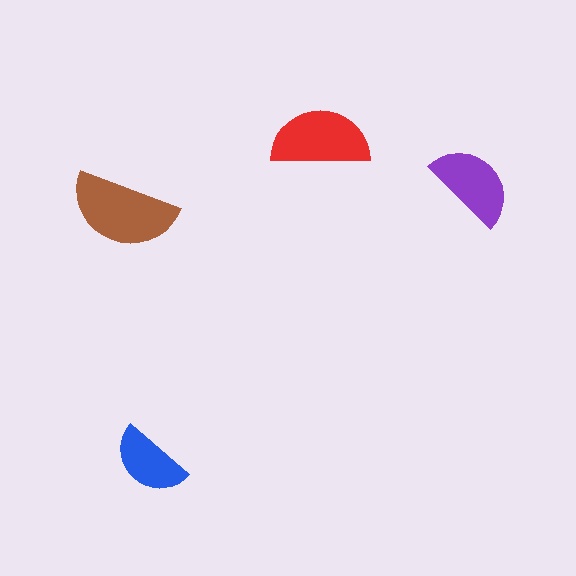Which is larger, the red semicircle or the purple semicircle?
The red one.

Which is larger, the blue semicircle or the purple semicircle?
The purple one.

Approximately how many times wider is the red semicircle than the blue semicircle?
About 1.5 times wider.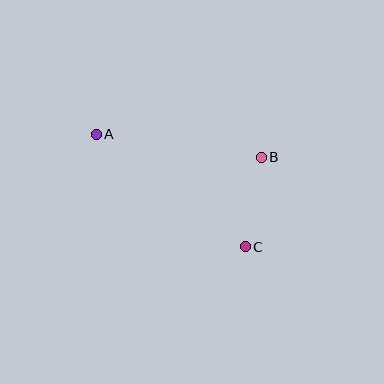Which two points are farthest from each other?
Points A and C are farthest from each other.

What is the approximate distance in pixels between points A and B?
The distance between A and B is approximately 167 pixels.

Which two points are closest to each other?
Points B and C are closest to each other.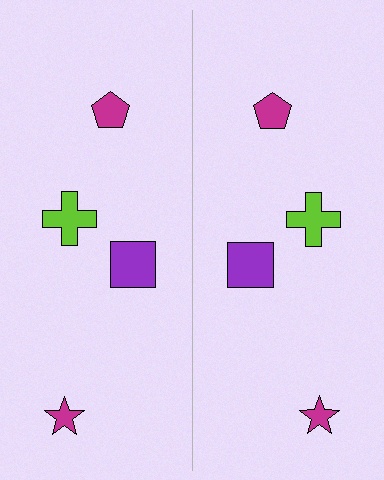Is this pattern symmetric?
Yes, this pattern has bilateral (reflection) symmetry.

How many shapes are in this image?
There are 8 shapes in this image.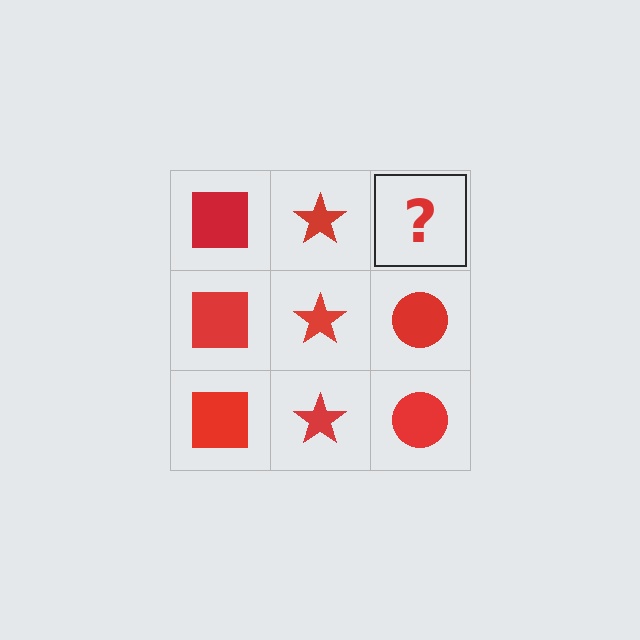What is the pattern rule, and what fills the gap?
The rule is that each column has a consistent shape. The gap should be filled with a red circle.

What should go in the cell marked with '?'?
The missing cell should contain a red circle.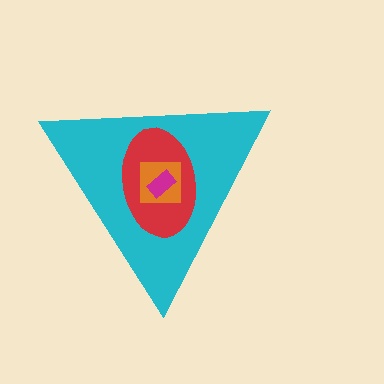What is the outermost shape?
The cyan triangle.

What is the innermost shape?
The magenta rectangle.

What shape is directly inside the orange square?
The magenta rectangle.